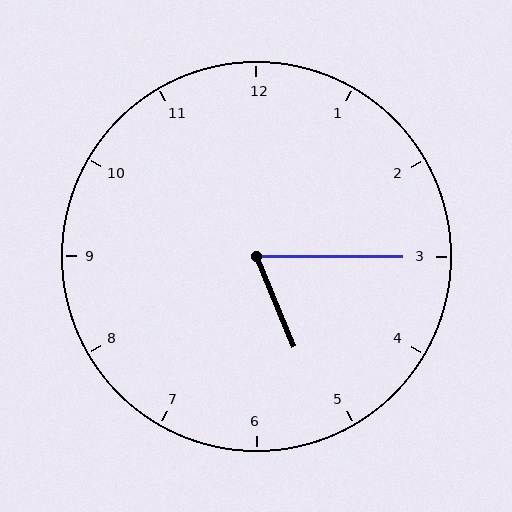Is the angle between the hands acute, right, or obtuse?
It is acute.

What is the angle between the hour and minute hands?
Approximately 68 degrees.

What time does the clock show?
5:15.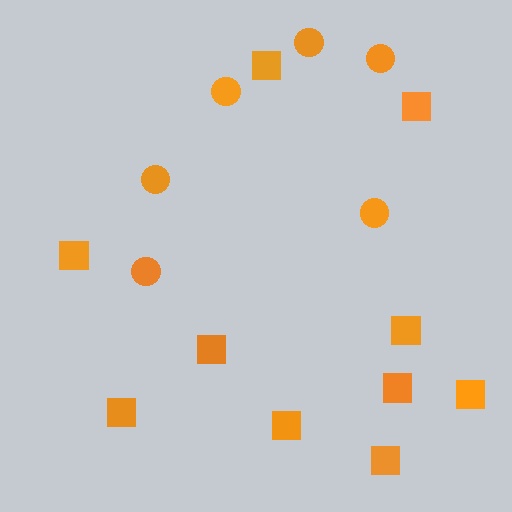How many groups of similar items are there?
There are 2 groups: one group of circles (6) and one group of squares (10).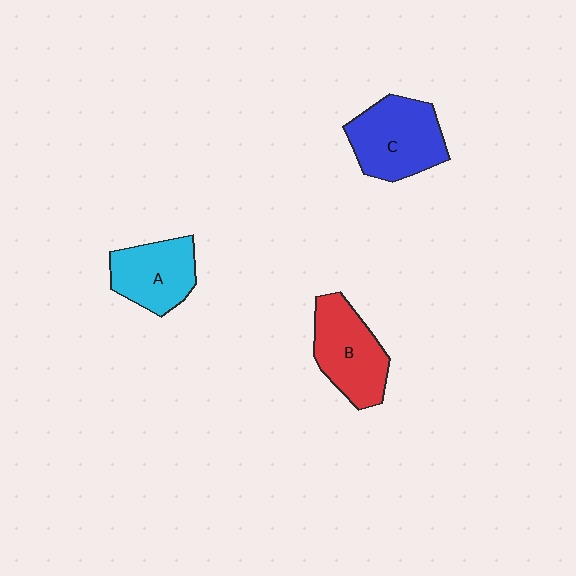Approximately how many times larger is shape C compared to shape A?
Approximately 1.3 times.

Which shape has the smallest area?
Shape A (cyan).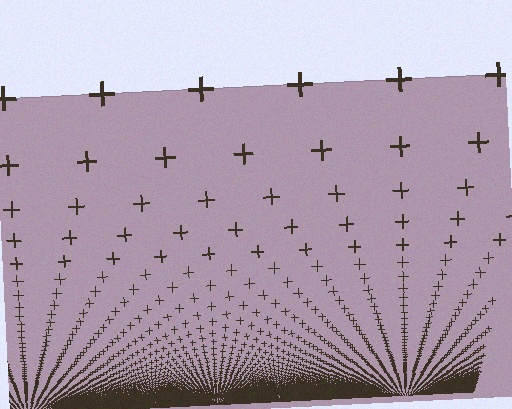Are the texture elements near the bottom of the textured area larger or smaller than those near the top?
Smaller. The gradient is inverted — elements near the bottom are smaller and denser.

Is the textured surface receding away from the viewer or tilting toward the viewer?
The surface appears to tilt toward the viewer. Texture elements get larger and sparser toward the top.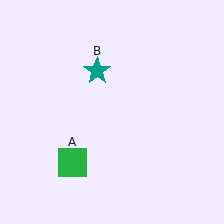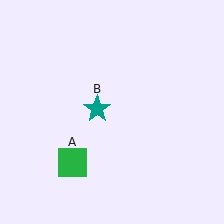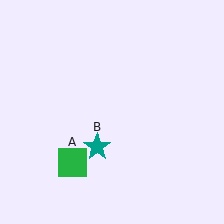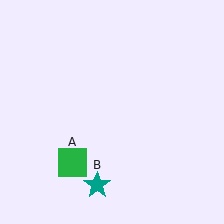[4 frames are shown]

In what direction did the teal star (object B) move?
The teal star (object B) moved down.